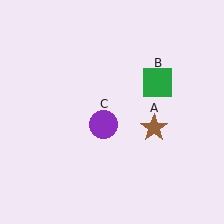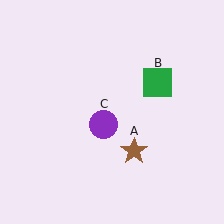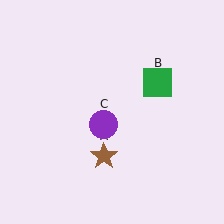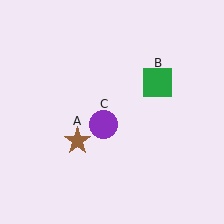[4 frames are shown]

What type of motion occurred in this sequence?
The brown star (object A) rotated clockwise around the center of the scene.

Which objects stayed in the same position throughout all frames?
Green square (object B) and purple circle (object C) remained stationary.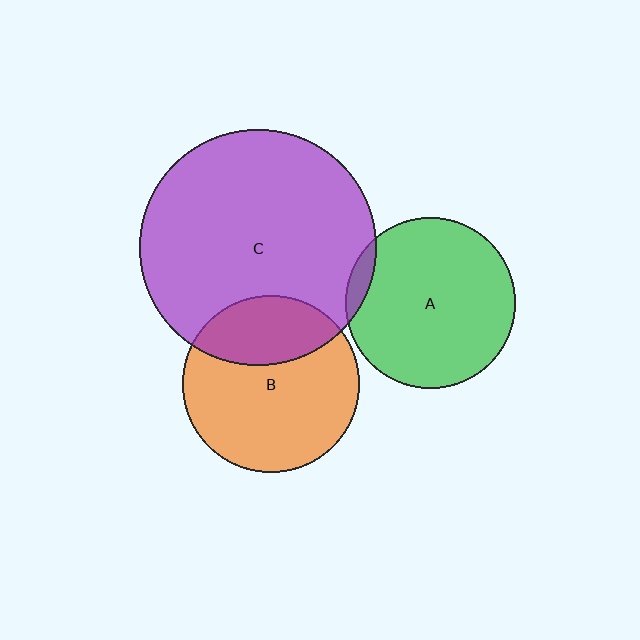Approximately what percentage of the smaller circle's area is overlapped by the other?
Approximately 5%.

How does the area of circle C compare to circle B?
Approximately 1.8 times.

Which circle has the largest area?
Circle C (purple).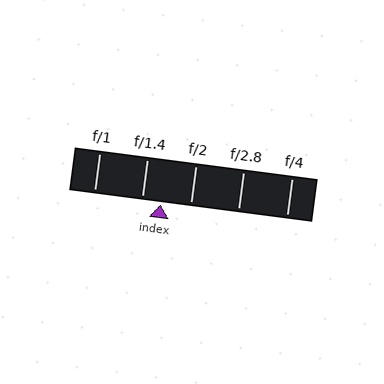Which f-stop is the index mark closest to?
The index mark is closest to f/1.4.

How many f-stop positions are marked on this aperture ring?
There are 5 f-stop positions marked.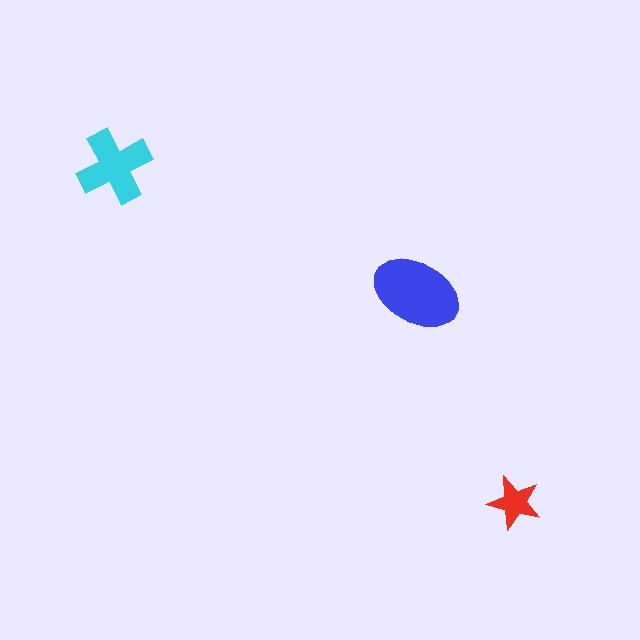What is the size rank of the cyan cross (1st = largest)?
2nd.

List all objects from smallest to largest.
The red star, the cyan cross, the blue ellipse.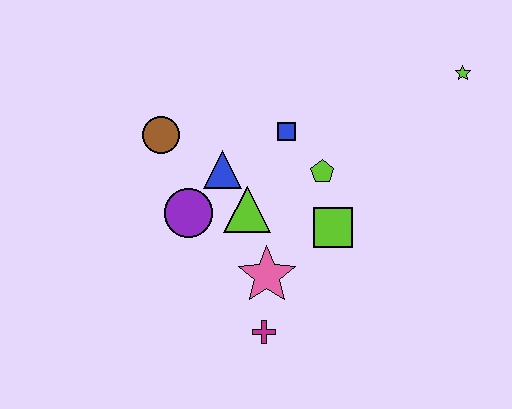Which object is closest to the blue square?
The lime pentagon is closest to the blue square.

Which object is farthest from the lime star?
The magenta cross is farthest from the lime star.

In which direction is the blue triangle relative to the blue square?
The blue triangle is to the left of the blue square.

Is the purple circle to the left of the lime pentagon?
Yes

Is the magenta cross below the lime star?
Yes